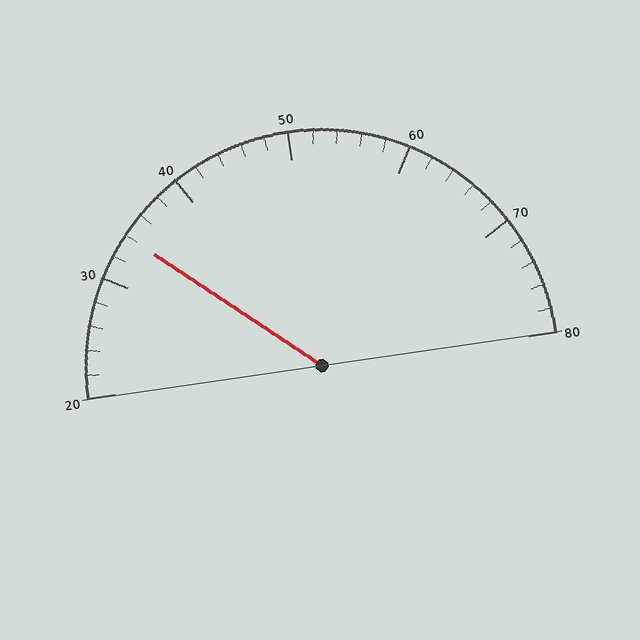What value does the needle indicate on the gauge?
The needle indicates approximately 34.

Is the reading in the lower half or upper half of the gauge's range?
The reading is in the lower half of the range (20 to 80).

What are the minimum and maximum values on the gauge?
The gauge ranges from 20 to 80.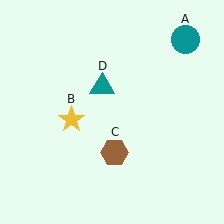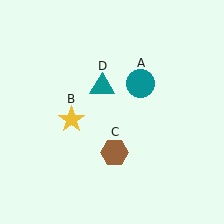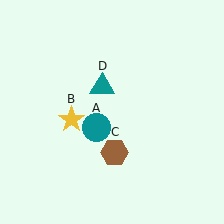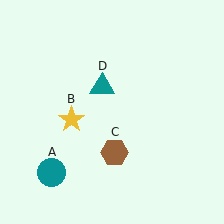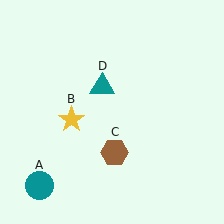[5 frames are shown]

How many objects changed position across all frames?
1 object changed position: teal circle (object A).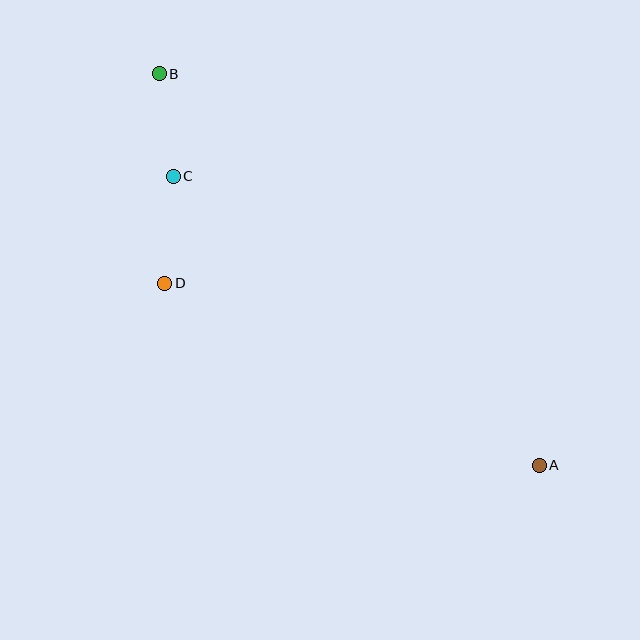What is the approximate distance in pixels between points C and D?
The distance between C and D is approximately 107 pixels.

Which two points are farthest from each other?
Points A and B are farthest from each other.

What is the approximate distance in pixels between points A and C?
The distance between A and C is approximately 466 pixels.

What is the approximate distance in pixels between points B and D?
The distance between B and D is approximately 209 pixels.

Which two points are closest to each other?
Points B and C are closest to each other.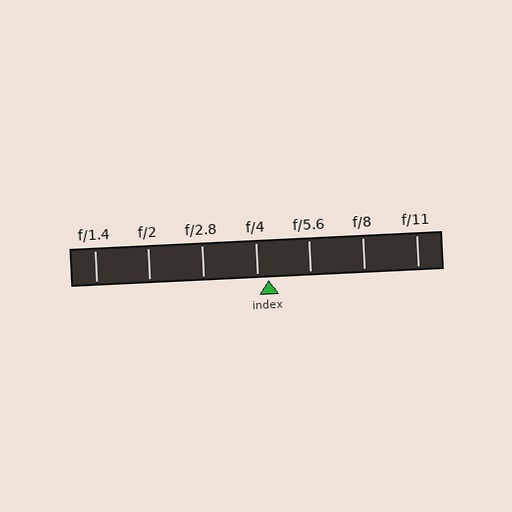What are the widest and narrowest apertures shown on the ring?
The widest aperture shown is f/1.4 and the narrowest is f/11.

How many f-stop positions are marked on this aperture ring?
There are 7 f-stop positions marked.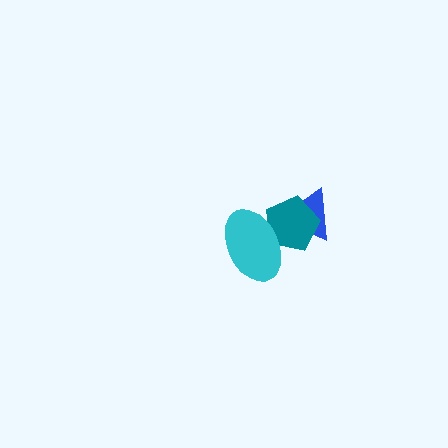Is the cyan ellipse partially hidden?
No, no other shape covers it.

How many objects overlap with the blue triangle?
1 object overlaps with the blue triangle.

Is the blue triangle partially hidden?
Yes, it is partially covered by another shape.